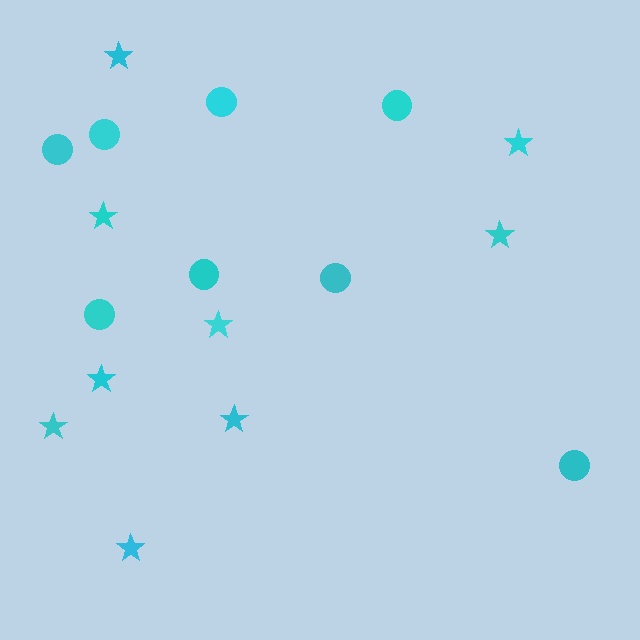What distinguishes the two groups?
There are 2 groups: one group of stars (9) and one group of circles (8).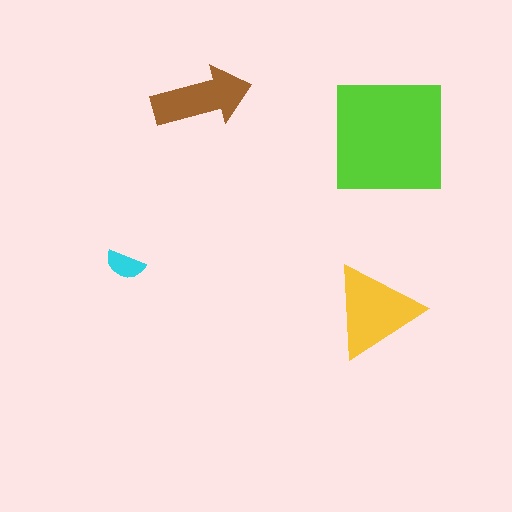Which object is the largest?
The lime square.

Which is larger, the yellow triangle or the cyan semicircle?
The yellow triangle.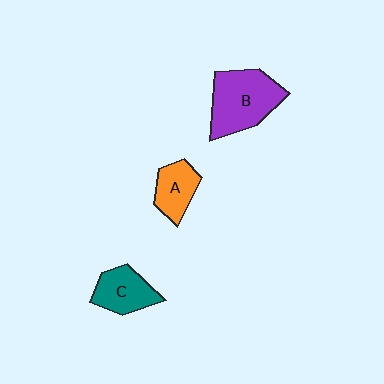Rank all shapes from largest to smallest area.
From largest to smallest: B (purple), C (teal), A (orange).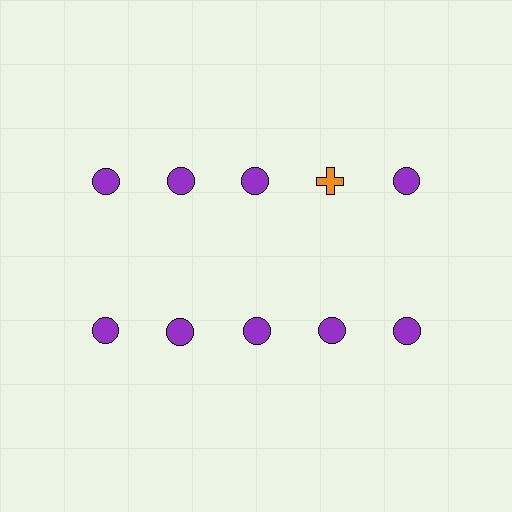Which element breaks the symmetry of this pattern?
The orange cross in the top row, second from right column breaks the symmetry. All other shapes are purple circles.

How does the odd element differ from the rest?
It differs in both color (orange instead of purple) and shape (cross instead of circle).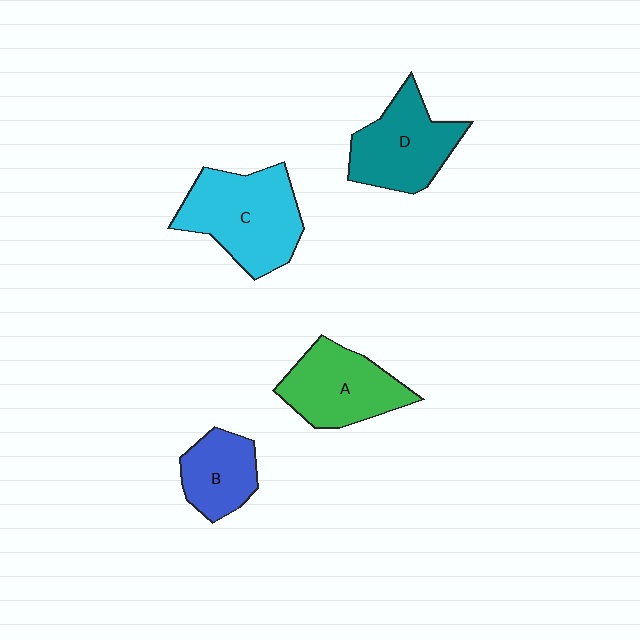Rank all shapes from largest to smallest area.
From largest to smallest: C (cyan), D (teal), A (green), B (blue).